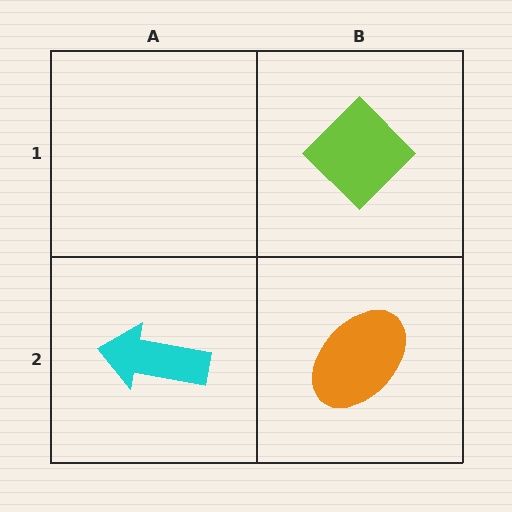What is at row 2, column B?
An orange ellipse.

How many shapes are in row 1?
1 shape.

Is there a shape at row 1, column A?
No, that cell is empty.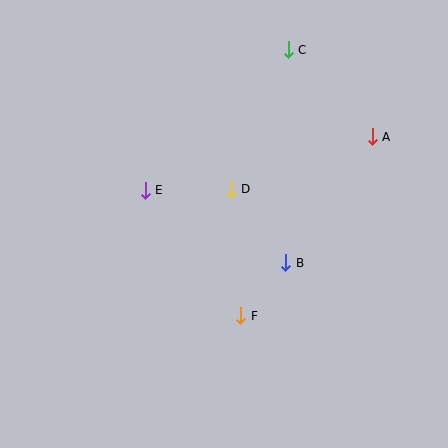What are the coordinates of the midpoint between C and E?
The midpoint between C and E is at (217, 120).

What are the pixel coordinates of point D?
Point D is at (231, 189).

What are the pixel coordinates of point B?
Point B is at (286, 263).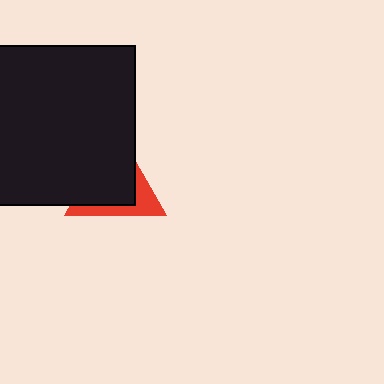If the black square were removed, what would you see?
You would see the complete red triangle.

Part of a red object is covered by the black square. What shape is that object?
It is a triangle.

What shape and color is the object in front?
The object in front is a black square.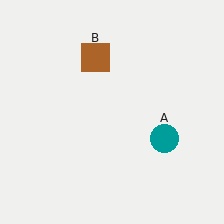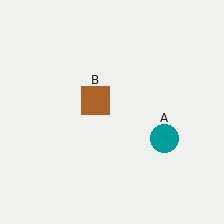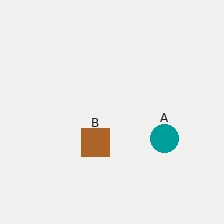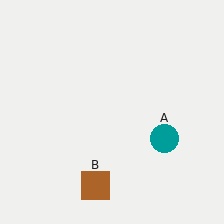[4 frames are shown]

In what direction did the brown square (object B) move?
The brown square (object B) moved down.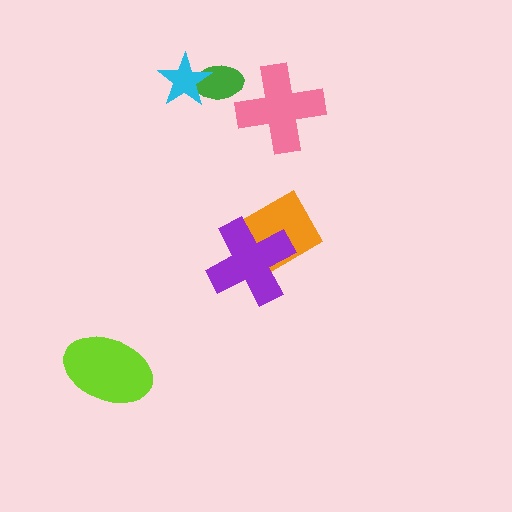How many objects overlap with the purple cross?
1 object overlaps with the purple cross.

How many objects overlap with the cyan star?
1 object overlaps with the cyan star.